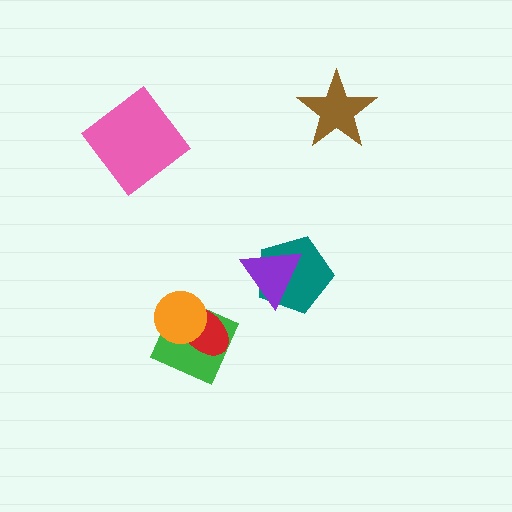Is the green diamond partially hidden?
Yes, it is partially covered by another shape.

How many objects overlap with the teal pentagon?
1 object overlaps with the teal pentagon.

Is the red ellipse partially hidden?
Yes, it is partially covered by another shape.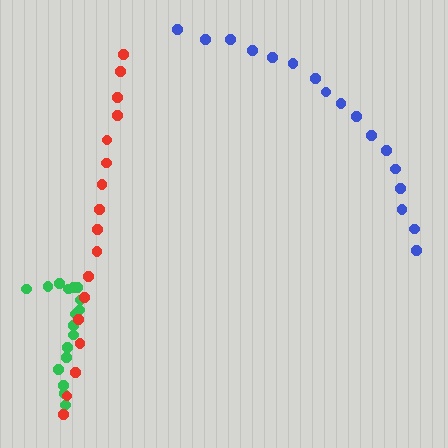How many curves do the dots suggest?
There are 3 distinct paths.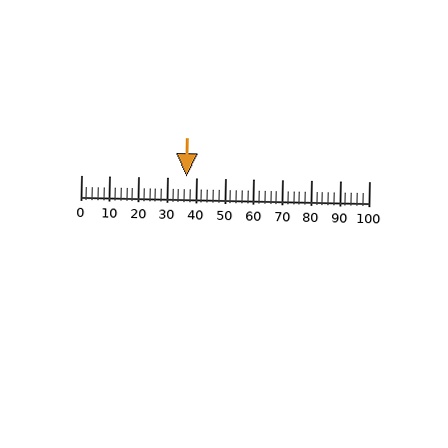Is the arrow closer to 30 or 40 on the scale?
The arrow is closer to 40.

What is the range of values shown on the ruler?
The ruler shows values from 0 to 100.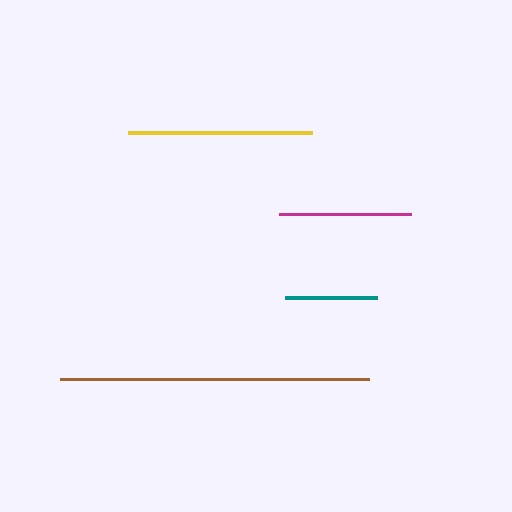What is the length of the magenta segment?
The magenta segment is approximately 132 pixels long.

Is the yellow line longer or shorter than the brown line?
The brown line is longer than the yellow line.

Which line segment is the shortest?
The teal line is the shortest at approximately 92 pixels.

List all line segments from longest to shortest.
From longest to shortest: brown, yellow, magenta, teal.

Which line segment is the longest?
The brown line is the longest at approximately 309 pixels.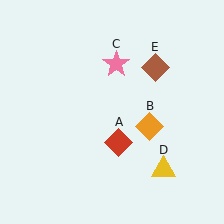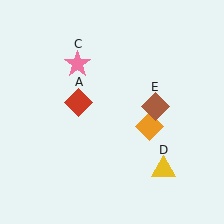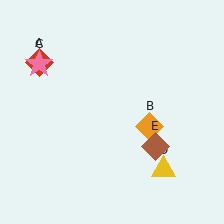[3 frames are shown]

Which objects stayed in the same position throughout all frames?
Orange diamond (object B) and yellow triangle (object D) remained stationary.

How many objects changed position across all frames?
3 objects changed position: red diamond (object A), pink star (object C), brown diamond (object E).